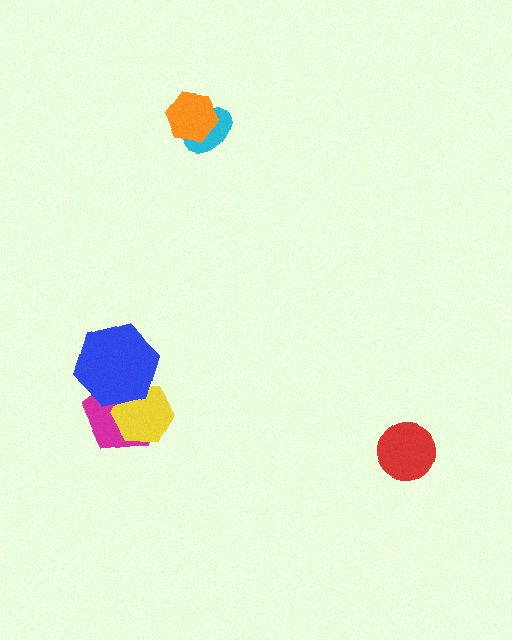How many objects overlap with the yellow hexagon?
2 objects overlap with the yellow hexagon.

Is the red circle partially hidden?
No, no other shape covers it.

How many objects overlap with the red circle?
0 objects overlap with the red circle.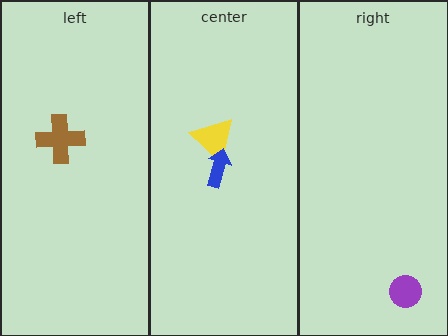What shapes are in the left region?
The brown cross.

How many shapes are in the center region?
2.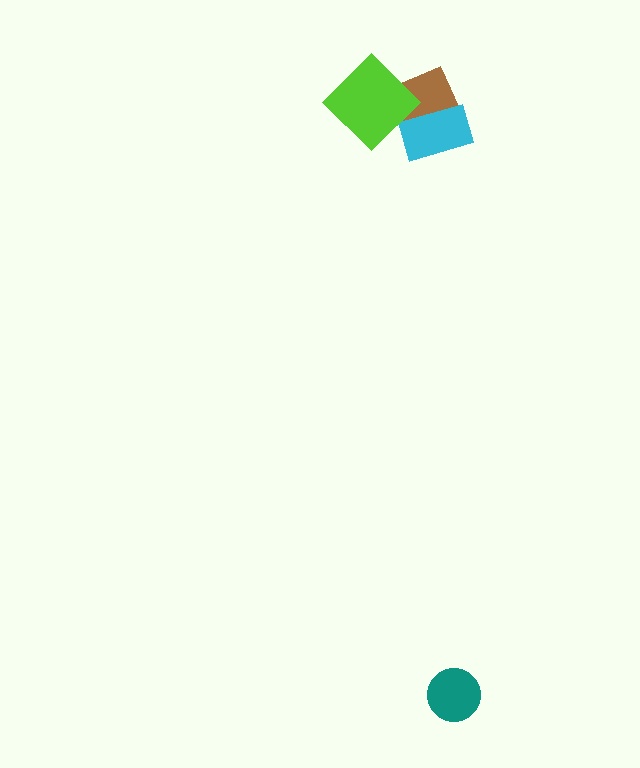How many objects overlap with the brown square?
2 objects overlap with the brown square.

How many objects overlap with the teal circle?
0 objects overlap with the teal circle.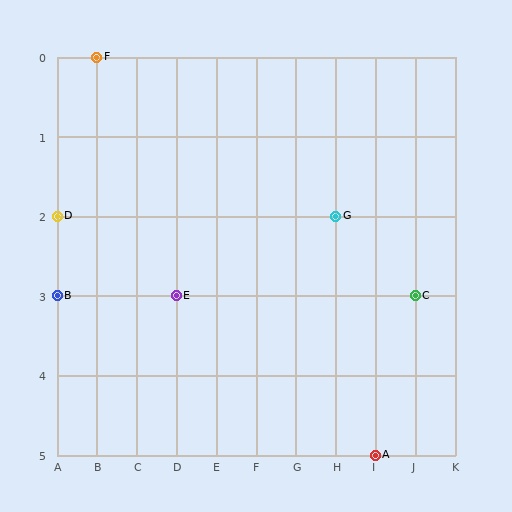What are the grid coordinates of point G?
Point G is at grid coordinates (H, 2).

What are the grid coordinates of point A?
Point A is at grid coordinates (I, 5).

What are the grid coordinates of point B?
Point B is at grid coordinates (A, 3).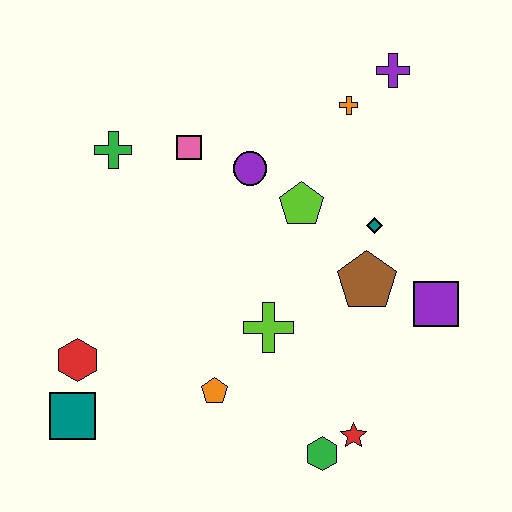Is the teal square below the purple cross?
Yes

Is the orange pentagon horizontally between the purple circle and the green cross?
Yes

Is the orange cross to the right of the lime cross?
Yes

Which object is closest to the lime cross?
The orange pentagon is closest to the lime cross.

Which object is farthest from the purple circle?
The teal square is farthest from the purple circle.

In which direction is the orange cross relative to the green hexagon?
The orange cross is above the green hexagon.